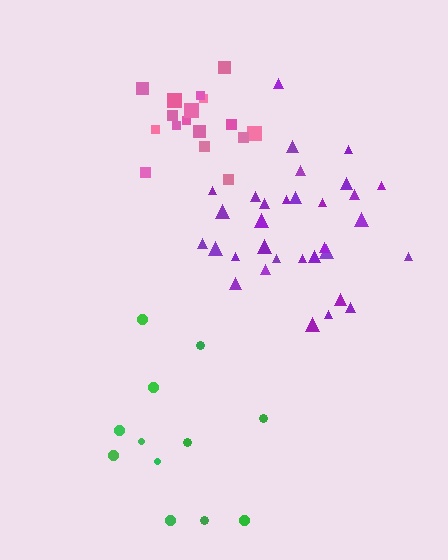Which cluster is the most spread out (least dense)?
Green.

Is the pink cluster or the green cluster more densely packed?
Pink.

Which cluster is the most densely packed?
Pink.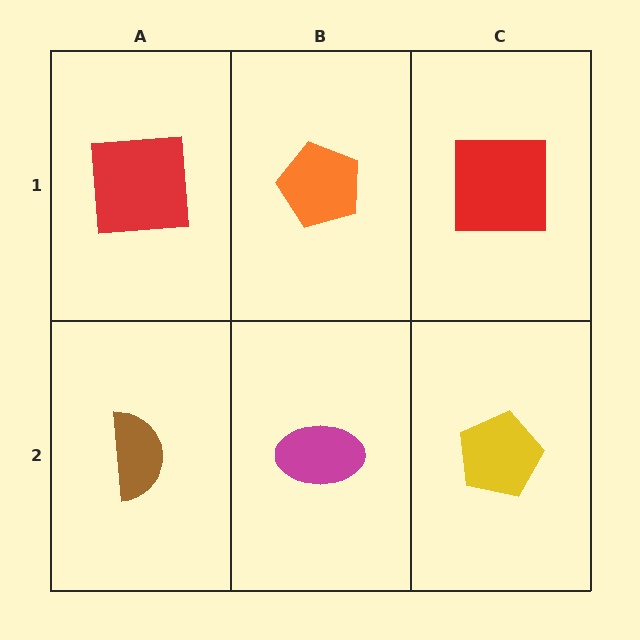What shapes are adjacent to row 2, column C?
A red square (row 1, column C), a magenta ellipse (row 2, column B).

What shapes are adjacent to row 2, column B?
An orange pentagon (row 1, column B), a brown semicircle (row 2, column A), a yellow pentagon (row 2, column C).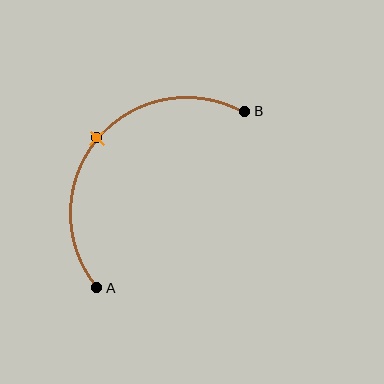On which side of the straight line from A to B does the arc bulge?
The arc bulges above and to the left of the straight line connecting A and B.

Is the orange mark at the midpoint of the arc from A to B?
Yes. The orange mark lies on the arc at equal arc-length from both A and B — it is the arc midpoint.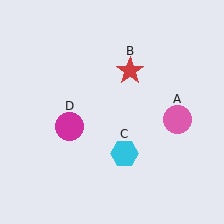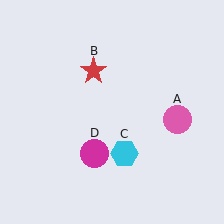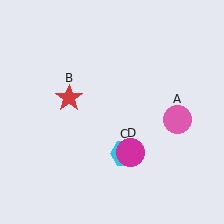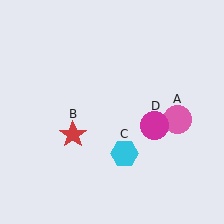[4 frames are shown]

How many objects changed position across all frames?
2 objects changed position: red star (object B), magenta circle (object D).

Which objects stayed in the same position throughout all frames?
Pink circle (object A) and cyan hexagon (object C) remained stationary.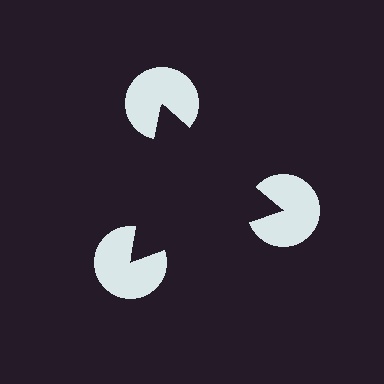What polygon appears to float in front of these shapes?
An illusory triangle — its edges are inferred from the aligned wedge cuts in the pac-man discs, not physically drawn.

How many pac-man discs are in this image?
There are 3 — one at each vertex of the illusory triangle.